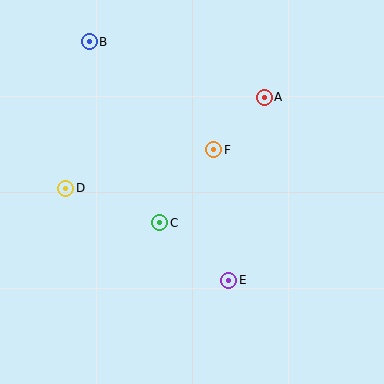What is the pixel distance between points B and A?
The distance between B and A is 183 pixels.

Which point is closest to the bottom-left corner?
Point D is closest to the bottom-left corner.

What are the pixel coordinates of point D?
Point D is at (66, 188).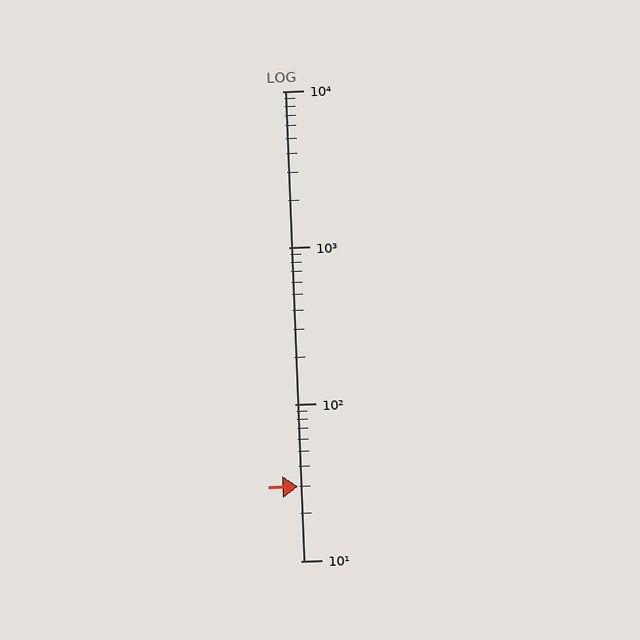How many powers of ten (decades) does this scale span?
The scale spans 3 decades, from 10 to 10000.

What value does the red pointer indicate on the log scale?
The pointer indicates approximately 30.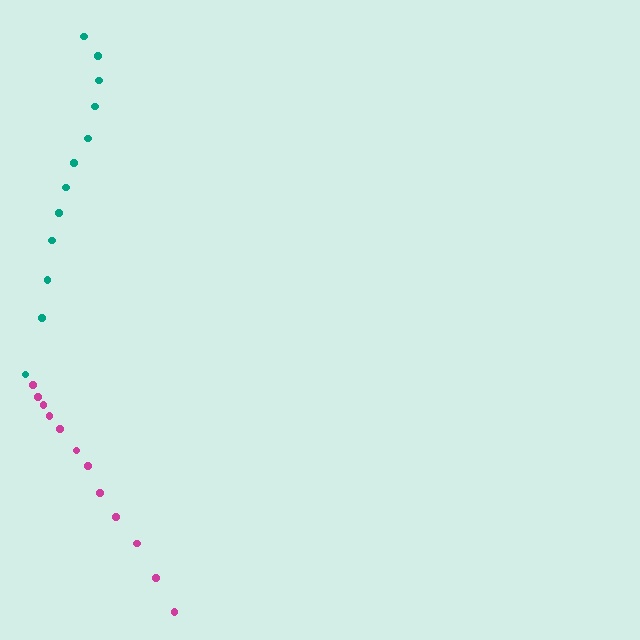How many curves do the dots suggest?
There are 2 distinct paths.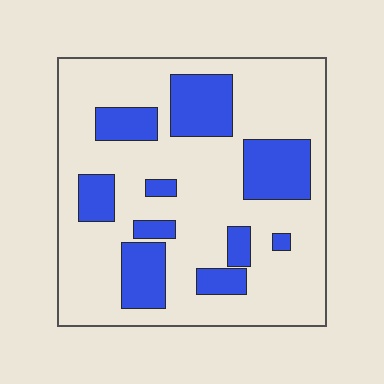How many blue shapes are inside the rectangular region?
10.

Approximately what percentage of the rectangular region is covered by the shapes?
Approximately 25%.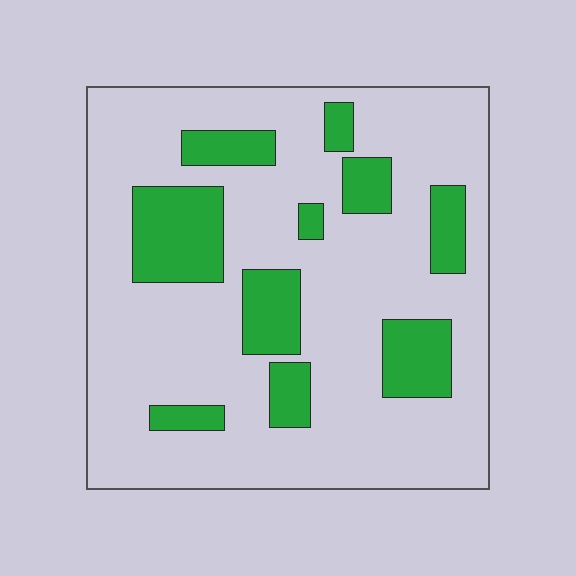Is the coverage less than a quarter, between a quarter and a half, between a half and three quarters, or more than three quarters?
Less than a quarter.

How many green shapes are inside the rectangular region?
10.